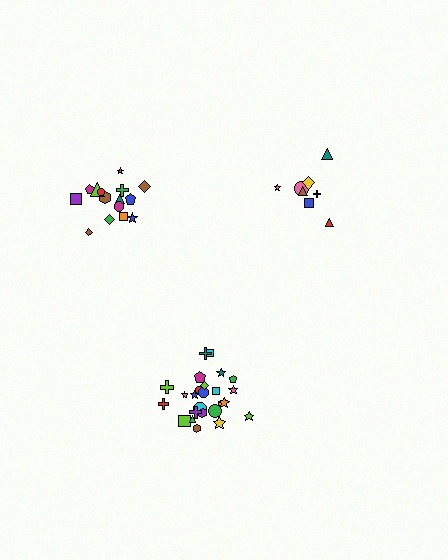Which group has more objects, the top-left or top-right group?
The top-left group.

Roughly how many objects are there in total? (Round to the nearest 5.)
Roughly 50 objects in total.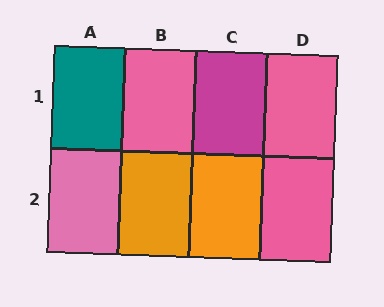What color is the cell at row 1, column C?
Magenta.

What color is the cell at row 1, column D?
Pink.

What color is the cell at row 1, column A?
Teal.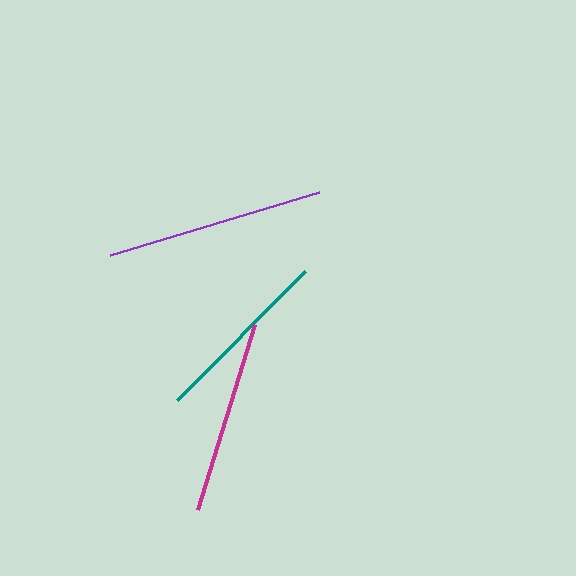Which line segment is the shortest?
The teal line is the shortest at approximately 182 pixels.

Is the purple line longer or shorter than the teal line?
The purple line is longer than the teal line.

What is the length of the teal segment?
The teal segment is approximately 182 pixels long.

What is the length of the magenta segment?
The magenta segment is approximately 194 pixels long.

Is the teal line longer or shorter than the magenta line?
The magenta line is longer than the teal line.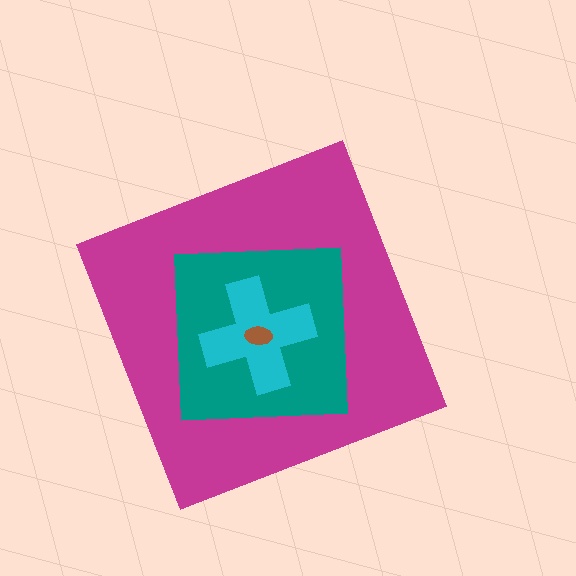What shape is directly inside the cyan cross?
The brown ellipse.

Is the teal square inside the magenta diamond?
Yes.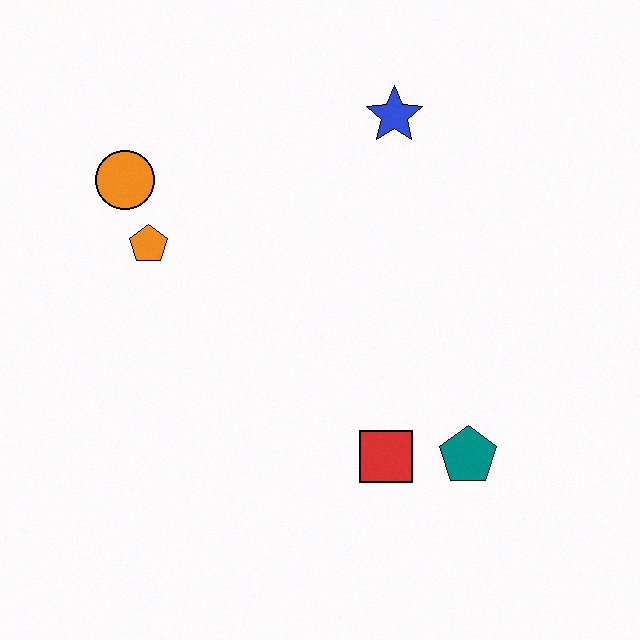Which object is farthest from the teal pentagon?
The orange circle is farthest from the teal pentagon.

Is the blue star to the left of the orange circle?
No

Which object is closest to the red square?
The teal pentagon is closest to the red square.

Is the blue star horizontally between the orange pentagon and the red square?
No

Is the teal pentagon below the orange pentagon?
Yes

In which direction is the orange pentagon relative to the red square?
The orange pentagon is to the left of the red square.